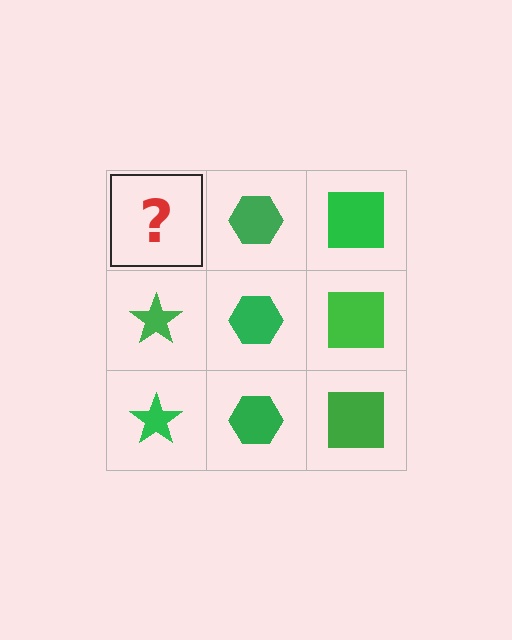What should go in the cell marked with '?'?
The missing cell should contain a green star.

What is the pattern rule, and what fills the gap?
The rule is that each column has a consistent shape. The gap should be filled with a green star.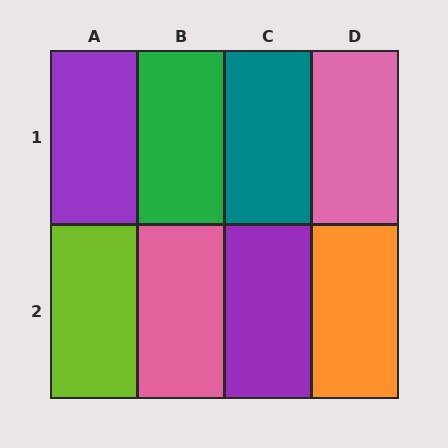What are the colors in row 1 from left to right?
Purple, green, teal, pink.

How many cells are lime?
1 cell is lime.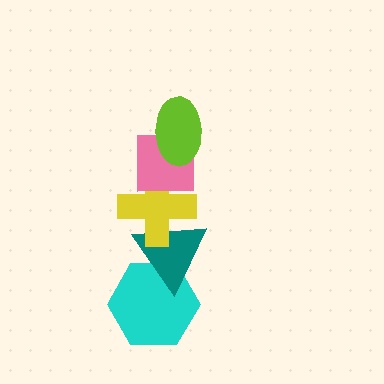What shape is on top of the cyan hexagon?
The teal triangle is on top of the cyan hexagon.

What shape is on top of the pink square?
The lime ellipse is on top of the pink square.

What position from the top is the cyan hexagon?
The cyan hexagon is 5th from the top.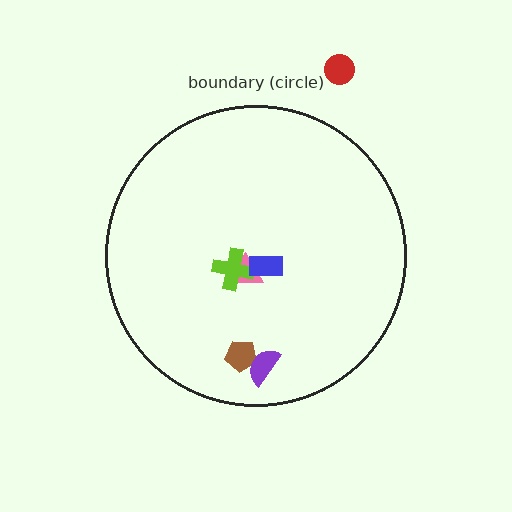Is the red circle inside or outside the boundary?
Outside.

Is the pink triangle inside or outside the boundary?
Inside.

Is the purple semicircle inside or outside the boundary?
Inside.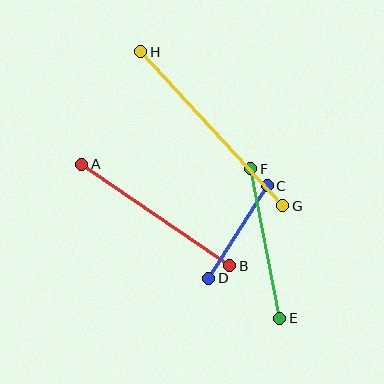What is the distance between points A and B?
The distance is approximately 179 pixels.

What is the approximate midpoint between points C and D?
The midpoint is at approximately (238, 232) pixels.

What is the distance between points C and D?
The distance is approximately 110 pixels.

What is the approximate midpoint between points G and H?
The midpoint is at approximately (212, 129) pixels.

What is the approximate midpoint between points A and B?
The midpoint is at approximately (156, 215) pixels.